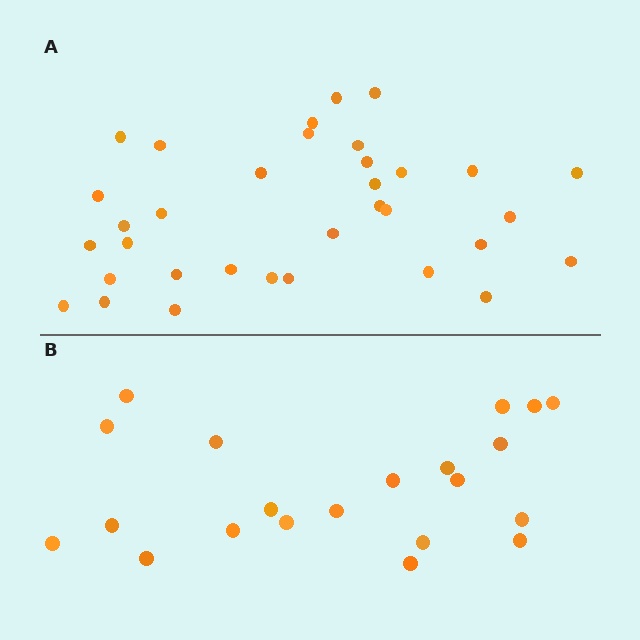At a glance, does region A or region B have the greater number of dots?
Region A (the top region) has more dots.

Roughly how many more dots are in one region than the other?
Region A has approximately 15 more dots than region B.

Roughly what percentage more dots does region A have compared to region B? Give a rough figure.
About 60% more.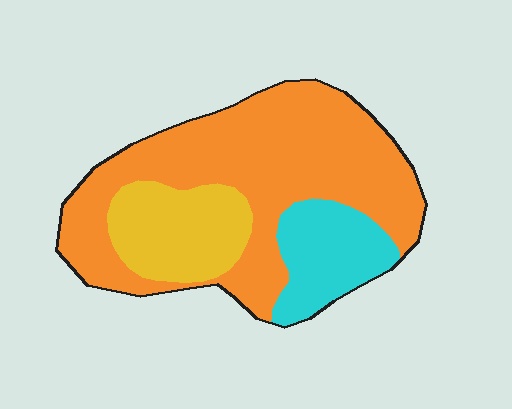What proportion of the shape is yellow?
Yellow covers around 20% of the shape.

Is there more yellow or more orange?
Orange.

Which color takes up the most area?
Orange, at roughly 65%.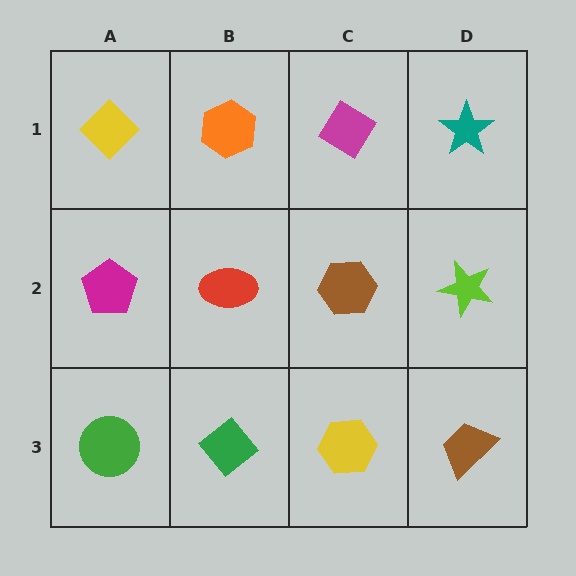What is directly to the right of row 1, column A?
An orange hexagon.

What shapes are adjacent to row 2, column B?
An orange hexagon (row 1, column B), a green diamond (row 3, column B), a magenta pentagon (row 2, column A), a brown hexagon (row 2, column C).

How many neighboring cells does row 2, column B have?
4.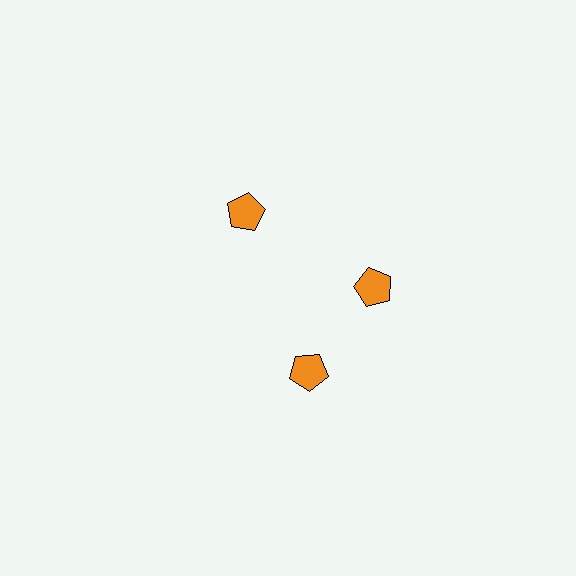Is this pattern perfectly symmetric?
No. The 3 orange pentagons are arranged in a ring, but one element near the 7 o'clock position is rotated out of alignment along the ring, breaking the 3-fold rotational symmetry.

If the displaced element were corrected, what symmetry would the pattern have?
It would have 3-fold rotational symmetry — the pattern would map onto itself every 120 degrees.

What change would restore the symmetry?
The symmetry would be restored by rotating it back into even spacing with its neighbors so that all 3 pentagons sit at equal angles and equal distance from the center.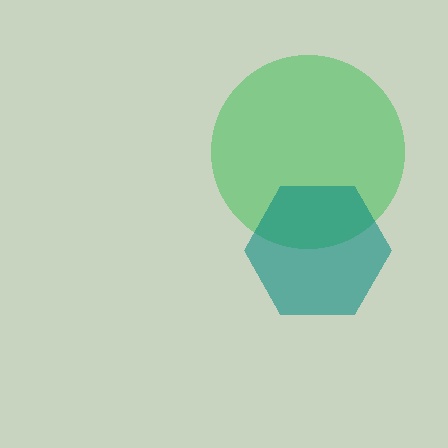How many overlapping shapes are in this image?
There are 2 overlapping shapes in the image.